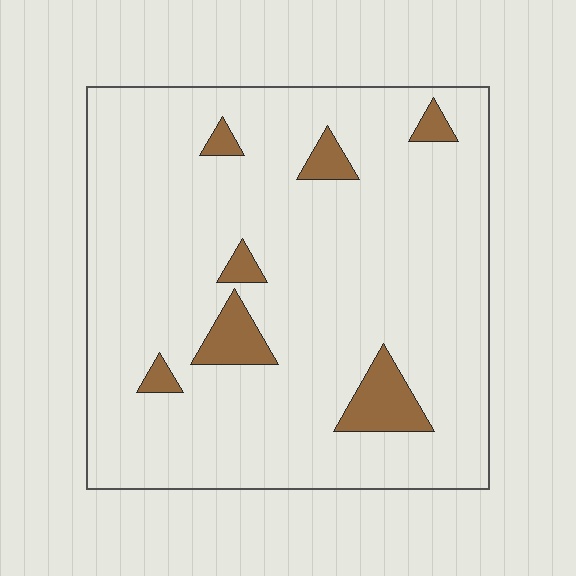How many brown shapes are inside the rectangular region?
7.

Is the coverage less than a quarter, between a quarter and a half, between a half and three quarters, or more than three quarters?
Less than a quarter.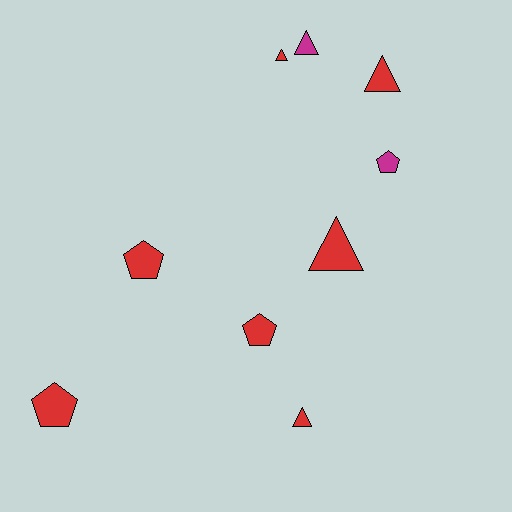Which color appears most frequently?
Red, with 7 objects.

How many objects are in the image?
There are 9 objects.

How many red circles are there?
There are no red circles.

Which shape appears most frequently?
Triangle, with 5 objects.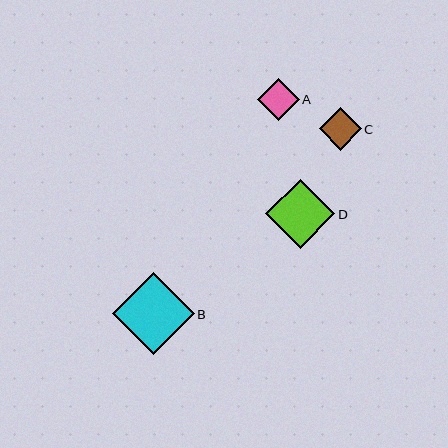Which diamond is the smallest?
Diamond A is the smallest with a size of approximately 42 pixels.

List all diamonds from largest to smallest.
From largest to smallest: B, D, C, A.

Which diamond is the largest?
Diamond B is the largest with a size of approximately 82 pixels.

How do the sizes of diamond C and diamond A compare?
Diamond C and diamond A are approximately the same size.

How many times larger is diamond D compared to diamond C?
Diamond D is approximately 1.6 times the size of diamond C.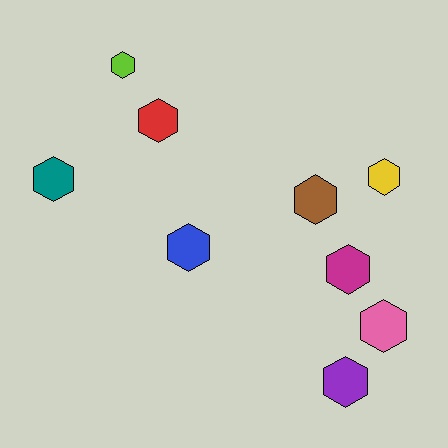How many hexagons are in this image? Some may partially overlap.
There are 9 hexagons.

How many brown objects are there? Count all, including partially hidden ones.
There is 1 brown object.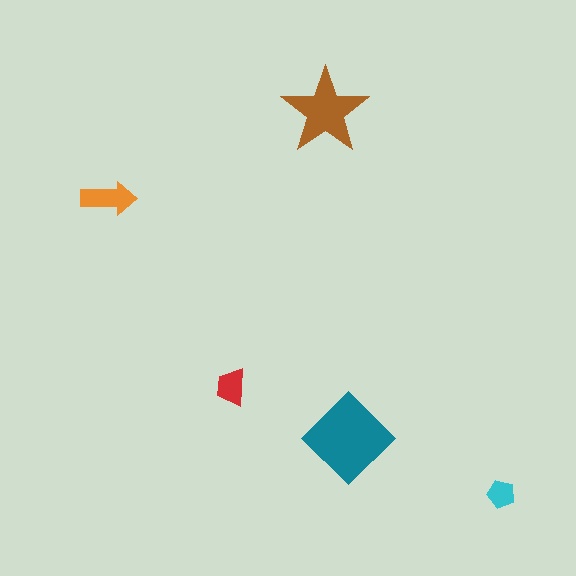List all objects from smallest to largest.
The cyan pentagon, the red trapezoid, the orange arrow, the brown star, the teal diamond.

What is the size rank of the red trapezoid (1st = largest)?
4th.